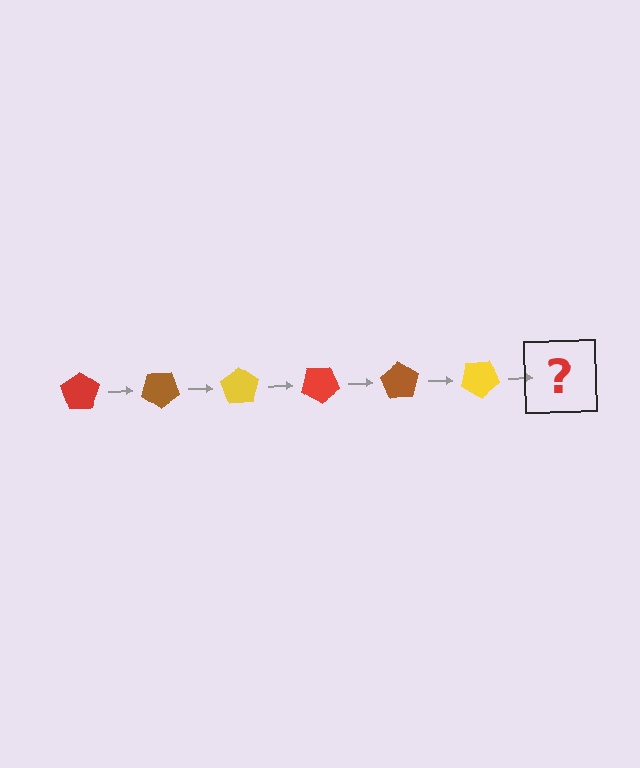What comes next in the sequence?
The next element should be a red pentagon, rotated 210 degrees from the start.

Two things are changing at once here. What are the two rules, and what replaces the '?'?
The two rules are that it rotates 35 degrees each step and the color cycles through red, brown, and yellow. The '?' should be a red pentagon, rotated 210 degrees from the start.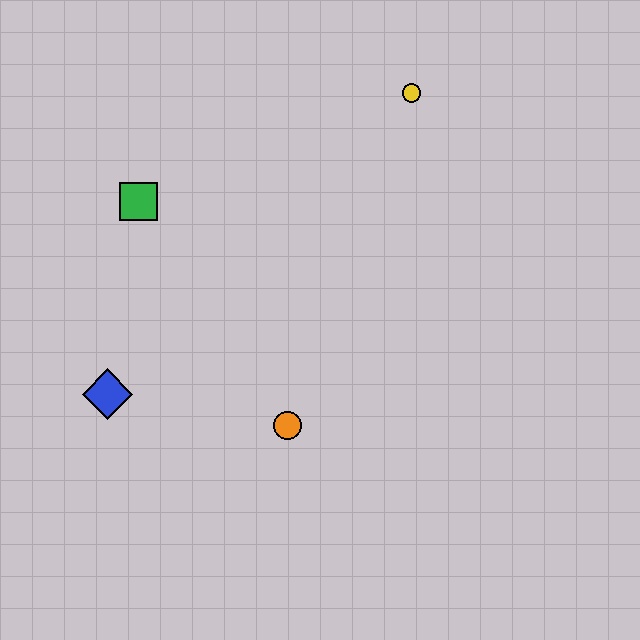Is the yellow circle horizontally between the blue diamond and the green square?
No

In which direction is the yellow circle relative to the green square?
The yellow circle is to the right of the green square.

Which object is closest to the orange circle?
The blue diamond is closest to the orange circle.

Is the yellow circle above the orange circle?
Yes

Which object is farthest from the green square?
The yellow circle is farthest from the green square.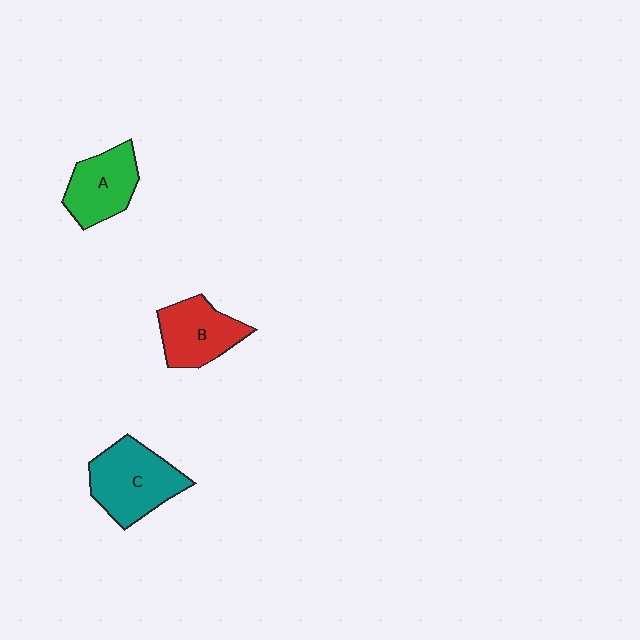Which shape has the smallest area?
Shape A (green).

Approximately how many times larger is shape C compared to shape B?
Approximately 1.3 times.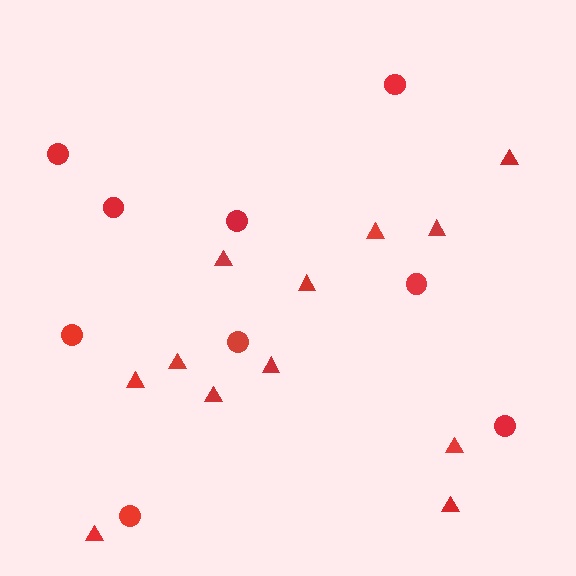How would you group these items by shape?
There are 2 groups: one group of triangles (12) and one group of circles (9).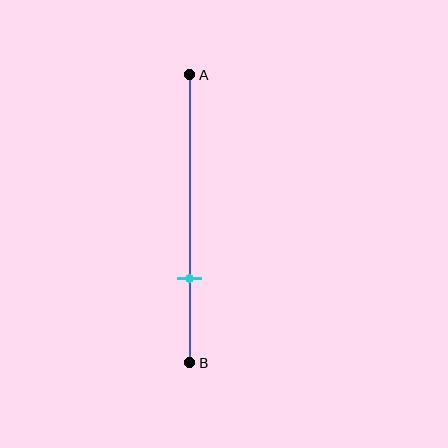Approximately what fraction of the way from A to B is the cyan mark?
The cyan mark is approximately 70% of the way from A to B.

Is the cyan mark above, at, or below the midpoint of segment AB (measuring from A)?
The cyan mark is below the midpoint of segment AB.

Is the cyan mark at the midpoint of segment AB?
No, the mark is at about 70% from A, not at the 50% midpoint.